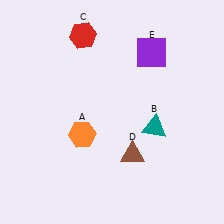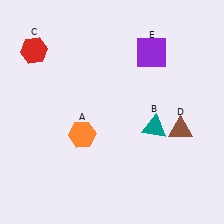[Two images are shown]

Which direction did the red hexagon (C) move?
The red hexagon (C) moved left.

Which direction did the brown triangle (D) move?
The brown triangle (D) moved right.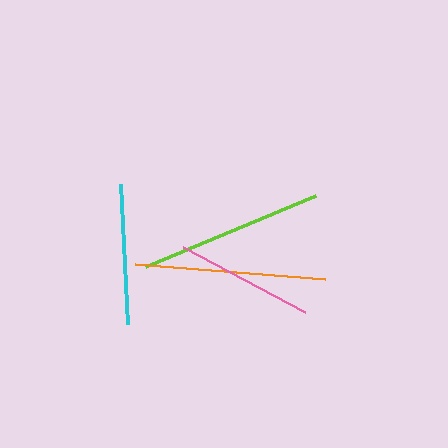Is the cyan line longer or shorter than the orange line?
The orange line is longer than the cyan line.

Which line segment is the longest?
The orange line is the longest at approximately 191 pixels.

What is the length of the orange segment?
The orange segment is approximately 191 pixels long.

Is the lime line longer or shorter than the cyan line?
The lime line is longer than the cyan line.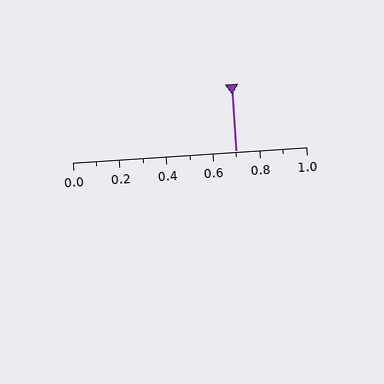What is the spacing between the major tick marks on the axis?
The major ticks are spaced 0.2 apart.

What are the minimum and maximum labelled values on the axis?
The axis runs from 0.0 to 1.0.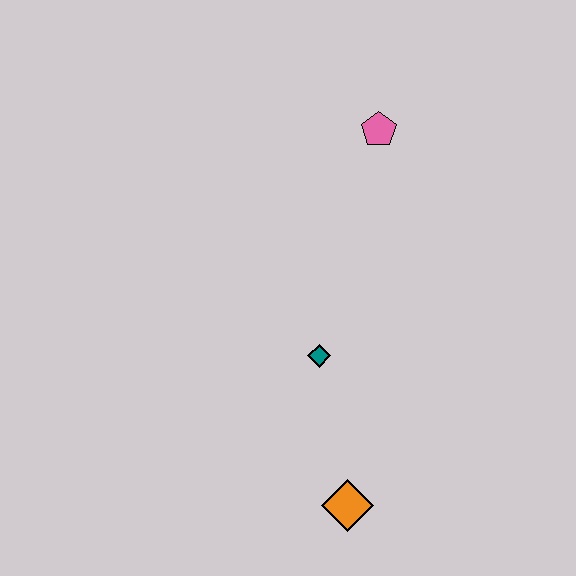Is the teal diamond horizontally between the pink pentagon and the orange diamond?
No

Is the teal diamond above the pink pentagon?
No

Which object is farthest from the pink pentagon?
The orange diamond is farthest from the pink pentagon.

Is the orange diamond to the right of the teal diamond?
Yes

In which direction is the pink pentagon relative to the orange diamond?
The pink pentagon is above the orange diamond.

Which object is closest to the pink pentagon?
The teal diamond is closest to the pink pentagon.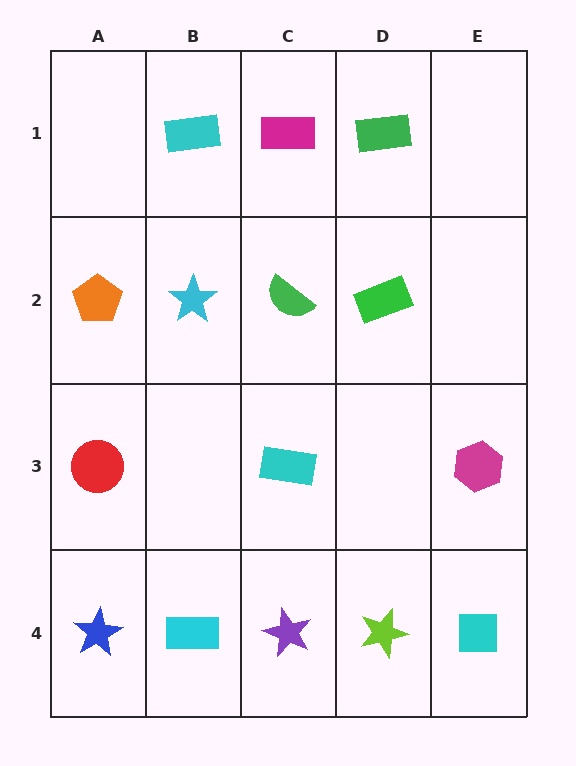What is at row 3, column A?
A red circle.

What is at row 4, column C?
A purple star.